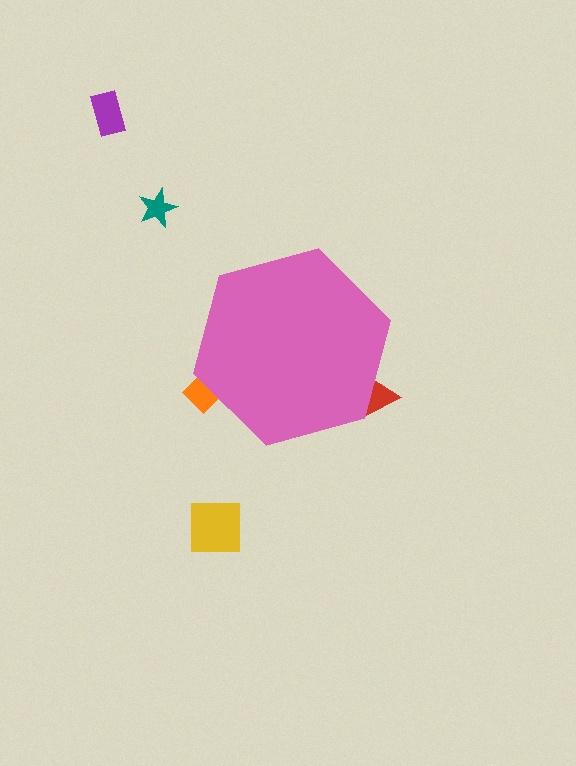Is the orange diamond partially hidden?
Yes, the orange diamond is partially hidden behind the pink hexagon.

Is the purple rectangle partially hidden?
No, the purple rectangle is fully visible.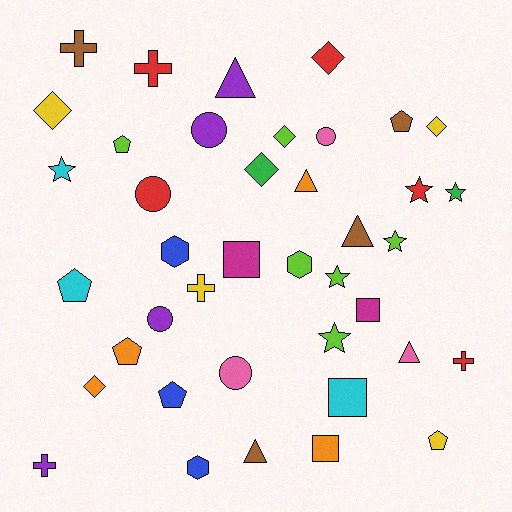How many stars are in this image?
There are 6 stars.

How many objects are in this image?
There are 40 objects.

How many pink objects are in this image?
There are 3 pink objects.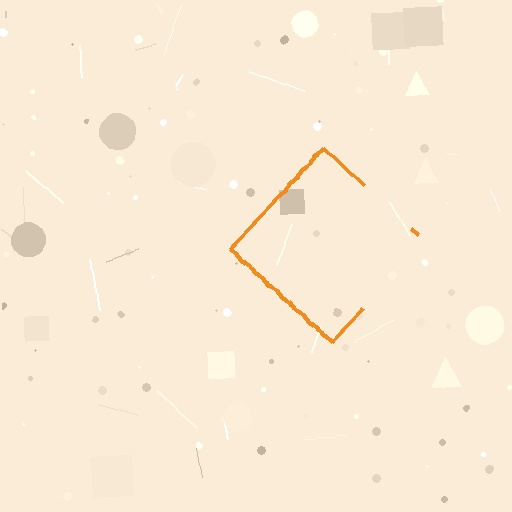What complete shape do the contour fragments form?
The contour fragments form a diamond.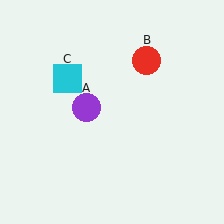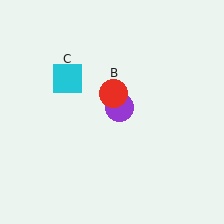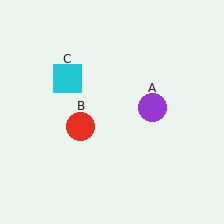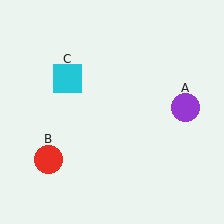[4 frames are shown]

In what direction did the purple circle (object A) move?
The purple circle (object A) moved right.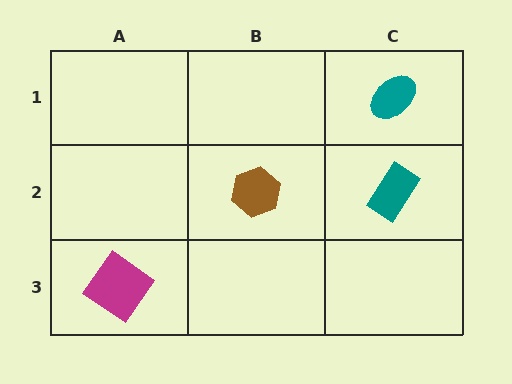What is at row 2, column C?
A teal rectangle.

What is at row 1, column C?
A teal ellipse.